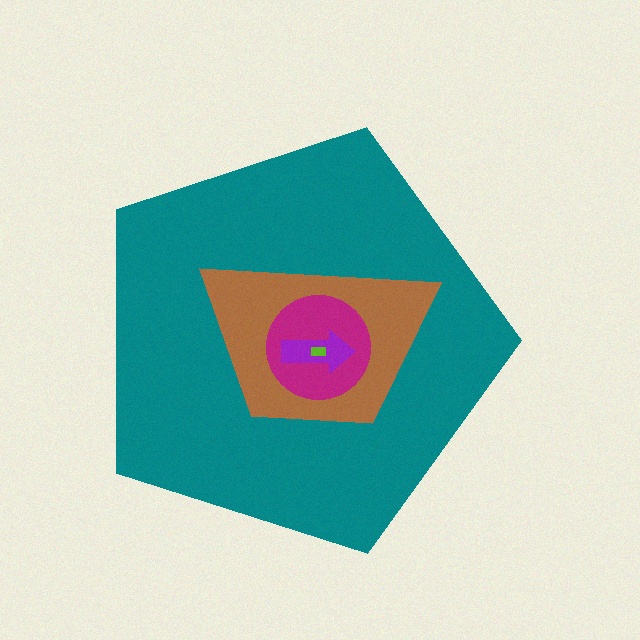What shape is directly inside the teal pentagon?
The brown trapezoid.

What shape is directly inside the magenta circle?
The purple arrow.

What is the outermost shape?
The teal pentagon.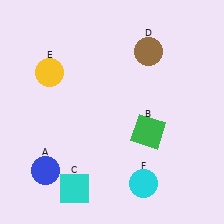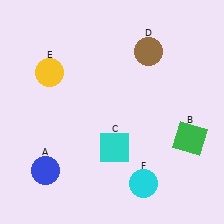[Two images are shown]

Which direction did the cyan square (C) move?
The cyan square (C) moved up.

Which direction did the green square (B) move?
The green square (B) moved right.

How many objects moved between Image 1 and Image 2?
2 objects moved between the two images.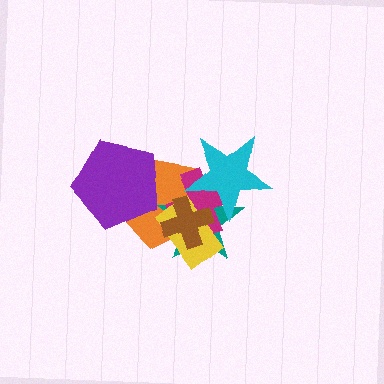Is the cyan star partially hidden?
No, no other shape covers it.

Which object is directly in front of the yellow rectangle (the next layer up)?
The brown cross is directly in front of the yellow rectangle.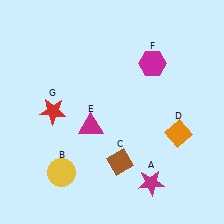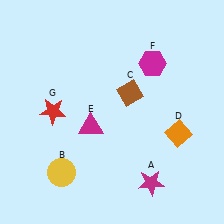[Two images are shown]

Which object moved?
The brown diamond (C) moved up.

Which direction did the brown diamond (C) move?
The brown diamond (C) moved up.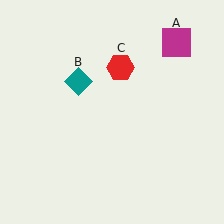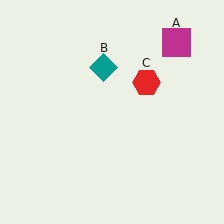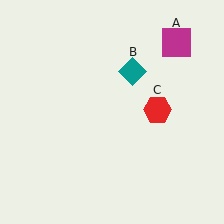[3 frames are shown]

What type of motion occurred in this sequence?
The teal diamond (object B), red hexagon (object C) rotated clockwise around the center of the scene.